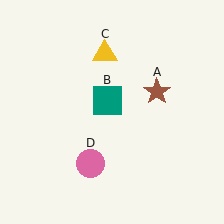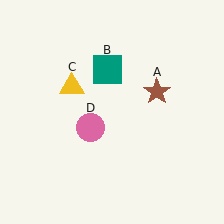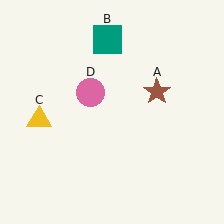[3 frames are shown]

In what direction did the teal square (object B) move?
The teal square (object B) moved up.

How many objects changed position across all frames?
3 objects changed position: teal square (object B), yellow triangle (object C), pink circle (object D).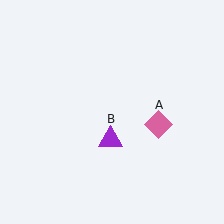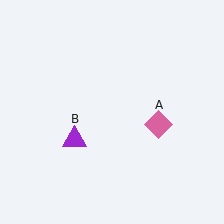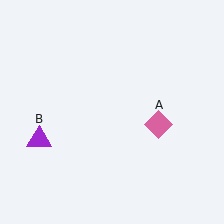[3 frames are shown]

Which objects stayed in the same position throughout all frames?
Pink diamond (object A) remained stationary.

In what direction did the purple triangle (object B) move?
The purple triangle (object B) moved left.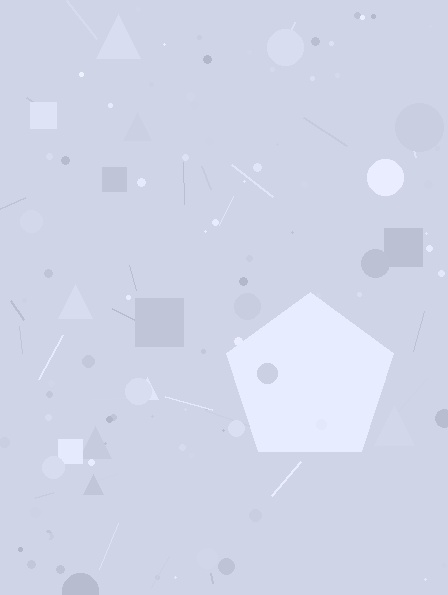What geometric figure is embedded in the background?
A pentagon is embedded in the background.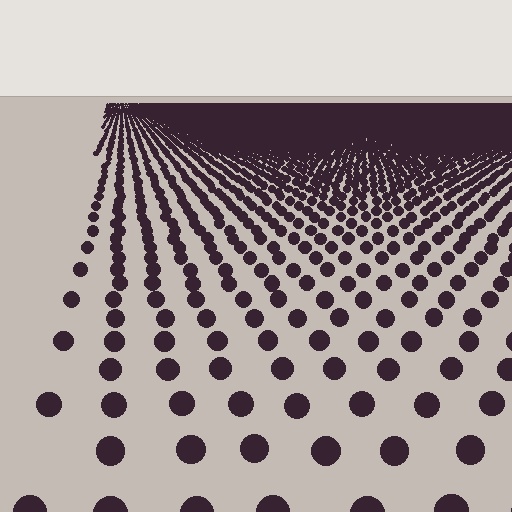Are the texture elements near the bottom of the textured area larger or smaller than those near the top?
Larger. Near the bottom, elements are closer to the viewer and appear at a bigger on-screen size.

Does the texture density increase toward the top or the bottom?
Density increases toward the top.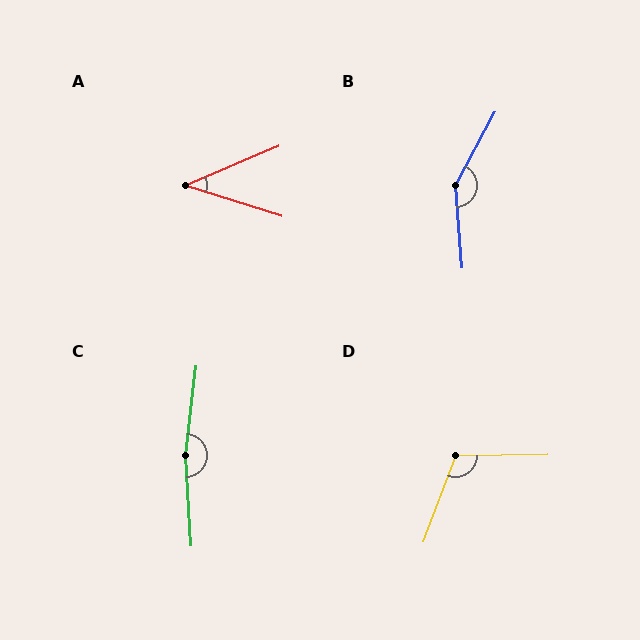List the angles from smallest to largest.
A (40°), D (112°), B (147°), C (169°).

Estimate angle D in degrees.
Approximately 112 degrees.